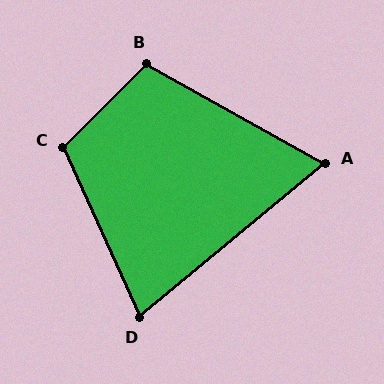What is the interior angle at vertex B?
Approximately 105 degrees (obtuse).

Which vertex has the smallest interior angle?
A, at approximately 69 degrees.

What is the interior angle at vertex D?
Approximately 75 degrees (acute).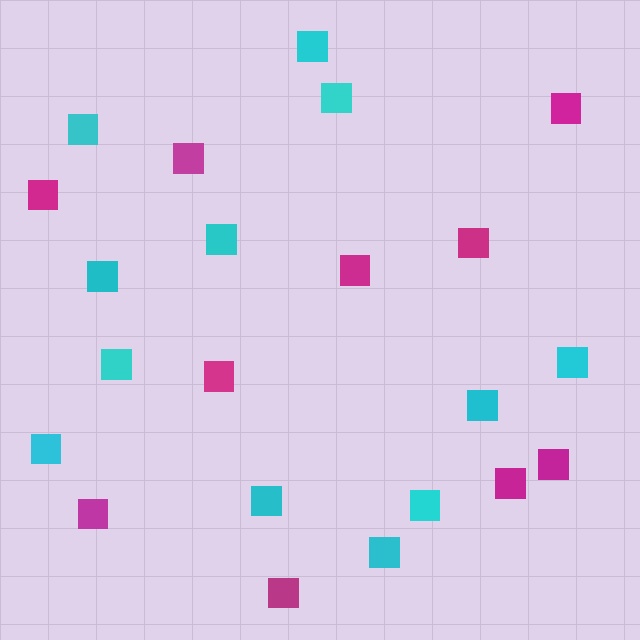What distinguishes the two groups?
There are 2 groups: one group of magenta squares (10) and one group of cyan squares (12).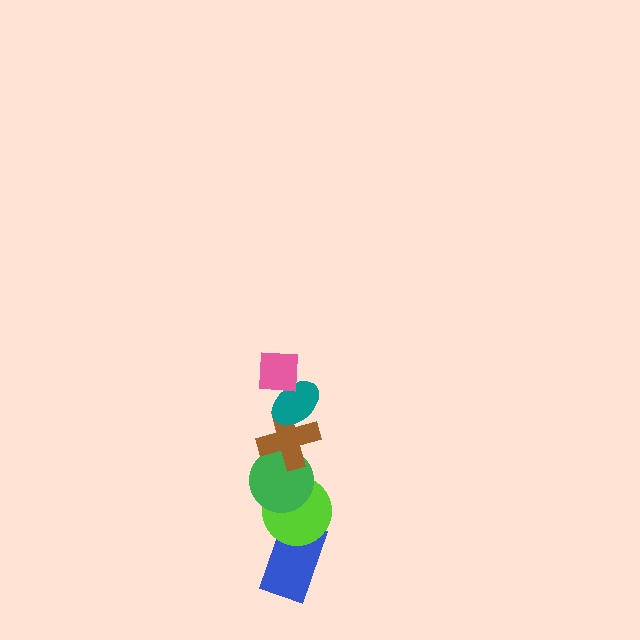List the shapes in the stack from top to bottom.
From top to bottom: the pink square, the teal ellipse, the brown cross, the green circle, the lime circle, the blue rectangle.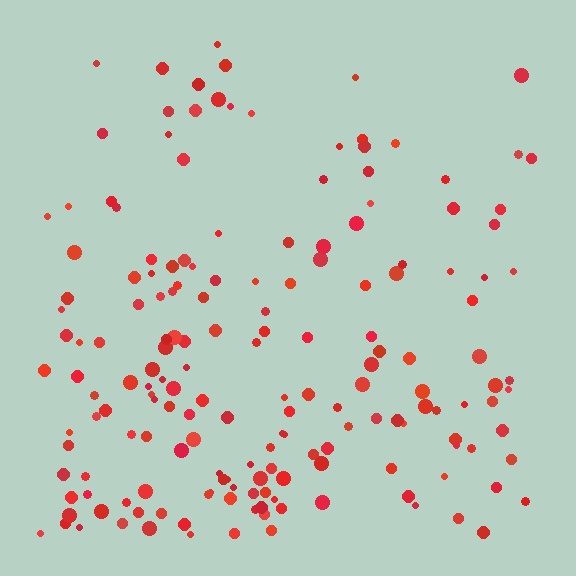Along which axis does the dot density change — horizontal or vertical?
Vertical.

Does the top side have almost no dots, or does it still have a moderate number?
Still a moderate number, just noticeably fewer than the bottom.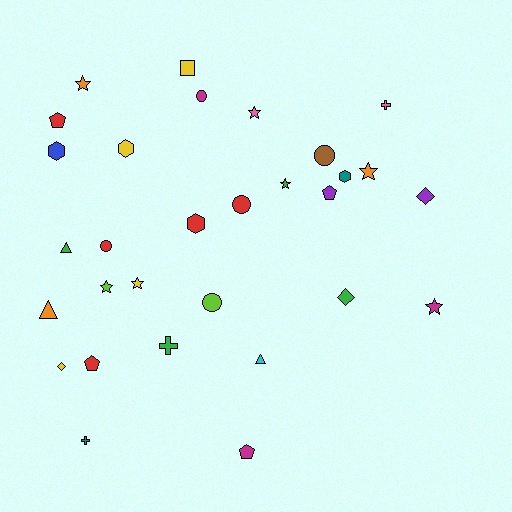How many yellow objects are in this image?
There are 4 yellow objects.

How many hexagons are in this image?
There are 4 hexagons.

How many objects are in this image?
There are 30 objects.